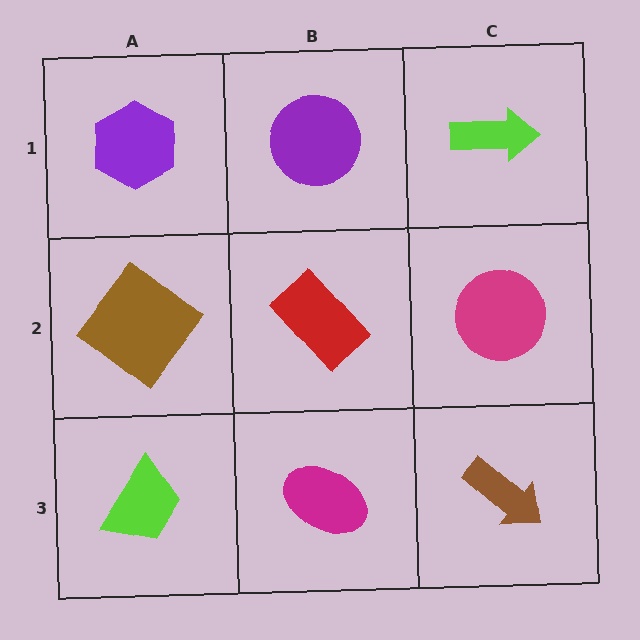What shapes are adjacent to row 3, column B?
A red rectangle (row 2, column B), a lime trapezoid (row 3, column A), a brown arrow (row 3, column C).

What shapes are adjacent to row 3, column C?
A magenta circle (row 2, column C), a magenta ellipse (row 3, column B).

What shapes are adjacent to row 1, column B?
A red rectangle (row 2, column B), a purple hexagon (row 1, column A), a lime arrow (row 1, column C).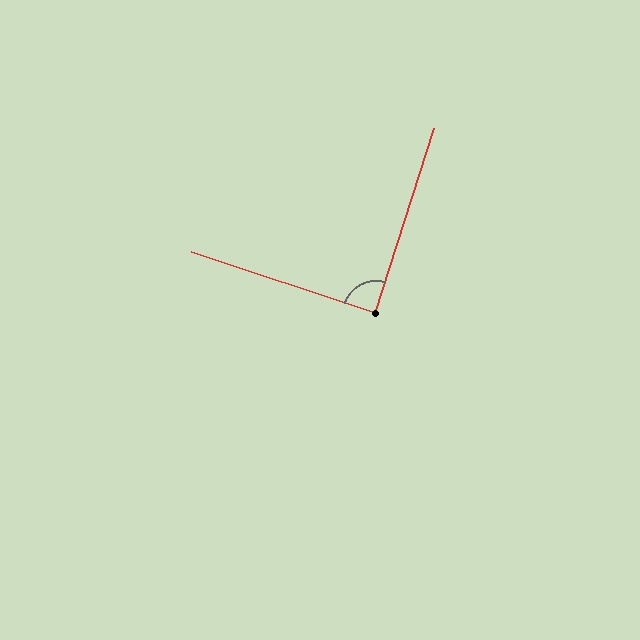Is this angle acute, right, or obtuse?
It is approximately a right angle.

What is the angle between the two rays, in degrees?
Approximately 89 degrees.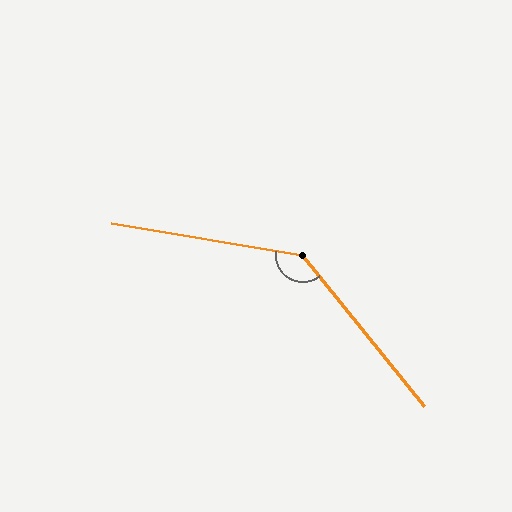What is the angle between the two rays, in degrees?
Approximately 138 degrees.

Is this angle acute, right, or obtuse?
It is obtuse.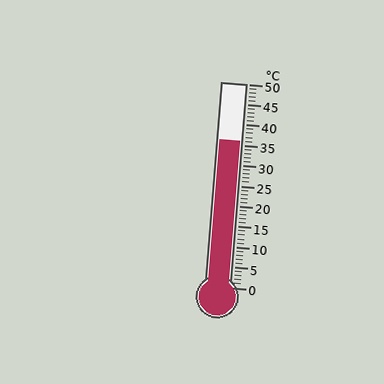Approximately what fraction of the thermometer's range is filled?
The thermometer is filled to approximately 70% of its range.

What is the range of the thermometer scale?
The thermometer scale ranges from 0°C to 50°C.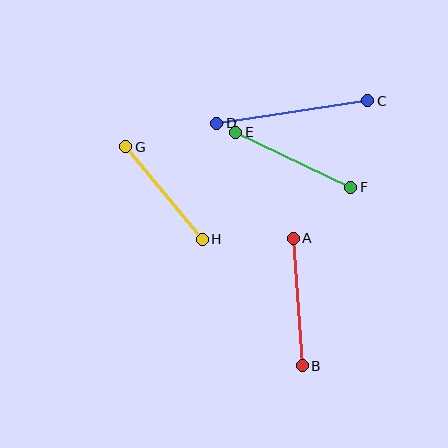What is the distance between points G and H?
The distance is approximately 120 pixels.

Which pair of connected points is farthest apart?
Points C and D are farthest apart.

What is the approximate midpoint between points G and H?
The midpoint is at approximately (164, 193) pixels.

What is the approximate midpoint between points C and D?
The midpoint is at approximately (292, 112) pixels.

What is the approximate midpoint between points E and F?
The midpoint is at approximately (293, 160) pixels.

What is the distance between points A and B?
The distance is approximately 128 pixels.